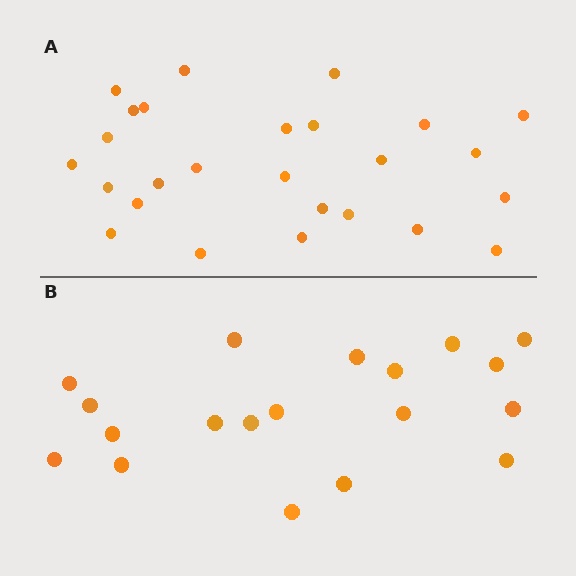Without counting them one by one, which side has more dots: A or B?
Region A (the top region) has more dots.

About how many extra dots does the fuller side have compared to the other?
Region A has roughly 8 or so more dots than region B.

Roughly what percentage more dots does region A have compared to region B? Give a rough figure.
About 35% more.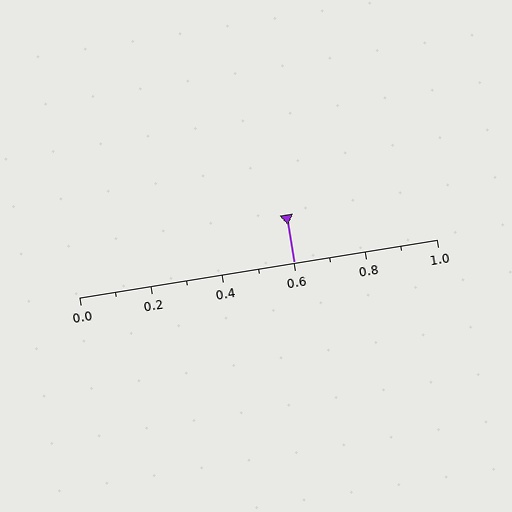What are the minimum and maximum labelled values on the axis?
The axis runs from 0.0 to 1.0.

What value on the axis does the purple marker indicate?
The marker indicates approximately 0.6.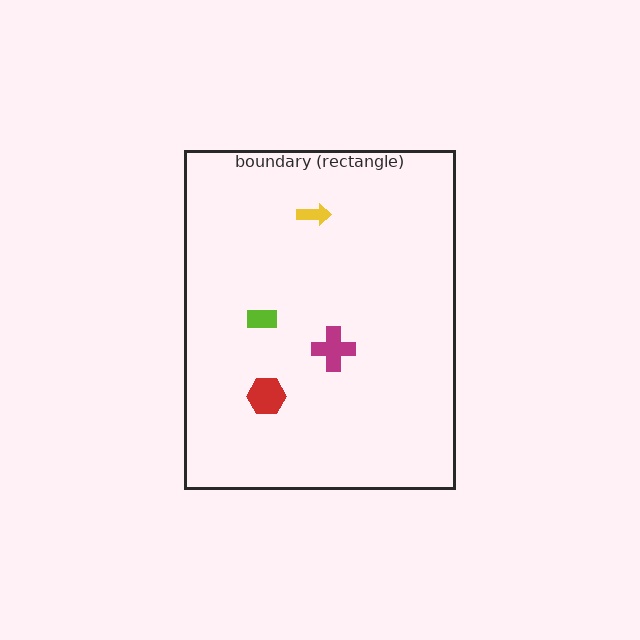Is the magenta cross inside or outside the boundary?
Inside.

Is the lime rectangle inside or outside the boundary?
Inside.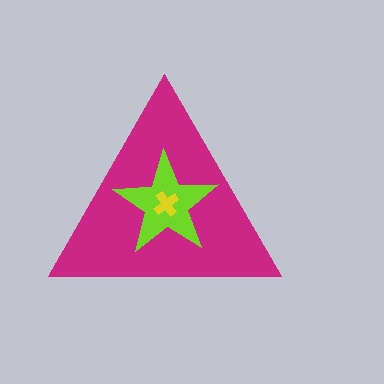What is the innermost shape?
The yellow cross.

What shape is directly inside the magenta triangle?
The lime star.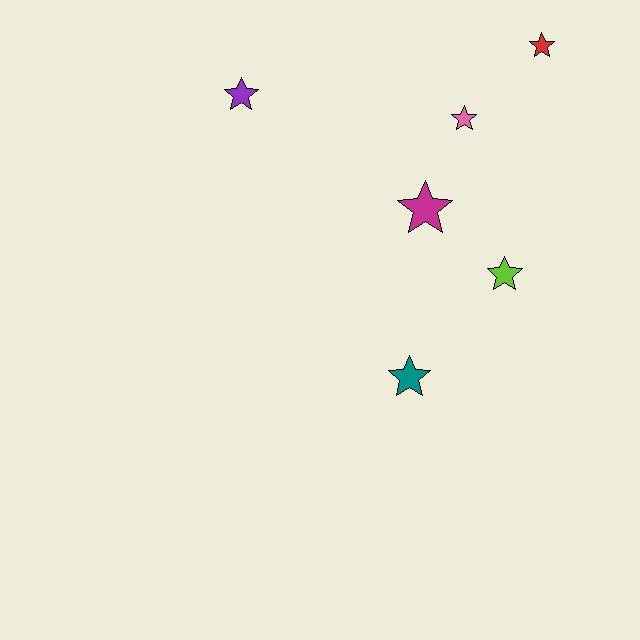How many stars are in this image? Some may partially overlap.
There are 6 stars.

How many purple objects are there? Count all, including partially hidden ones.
There is 1 purple object.